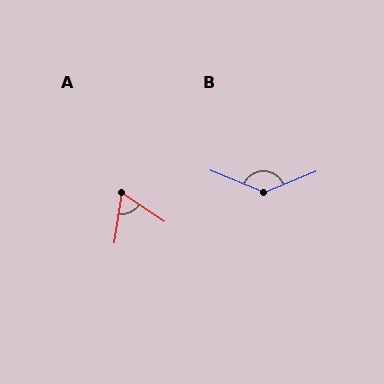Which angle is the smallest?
A, at approximately 64 degrees.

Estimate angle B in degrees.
Approximately 135 degrees.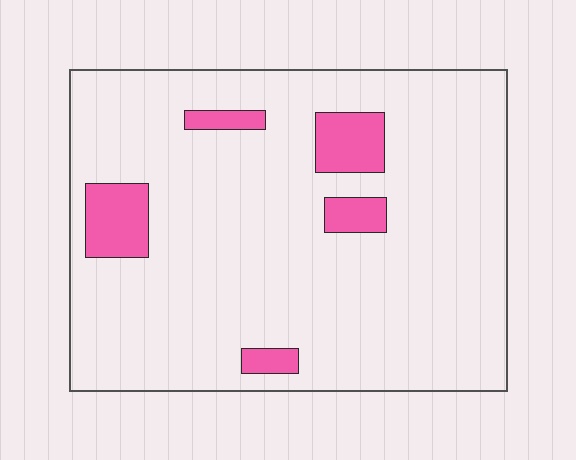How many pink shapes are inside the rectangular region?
5.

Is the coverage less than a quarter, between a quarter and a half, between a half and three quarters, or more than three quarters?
Less than a quarter.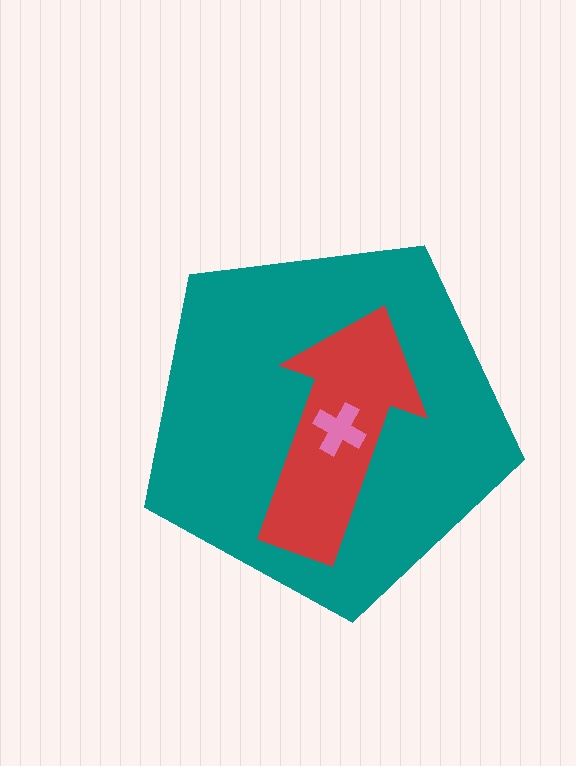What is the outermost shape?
The teal pentagon.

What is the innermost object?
The pink cross.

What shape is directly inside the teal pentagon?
The red arrow.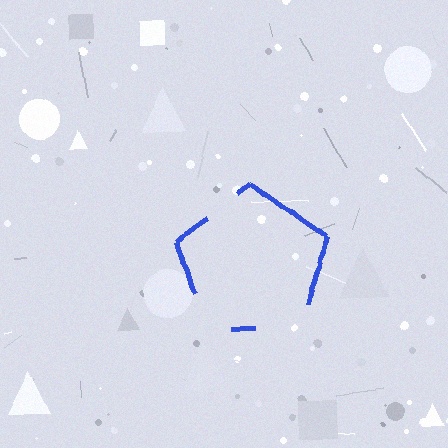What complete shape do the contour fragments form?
The contour fragments form a pentagon.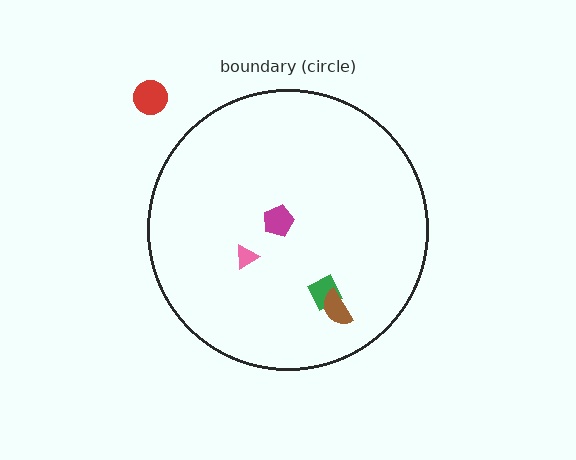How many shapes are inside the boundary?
4 inside, 1 outside.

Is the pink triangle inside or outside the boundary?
Inside.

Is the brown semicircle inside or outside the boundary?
Inside.